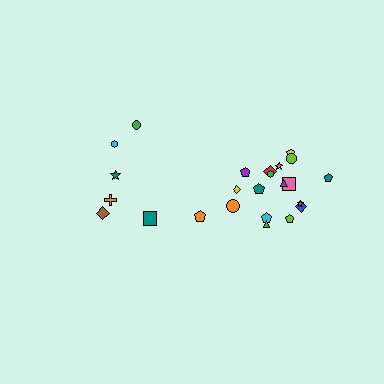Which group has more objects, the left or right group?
The right group.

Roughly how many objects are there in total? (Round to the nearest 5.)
Roughly 25 objects in total.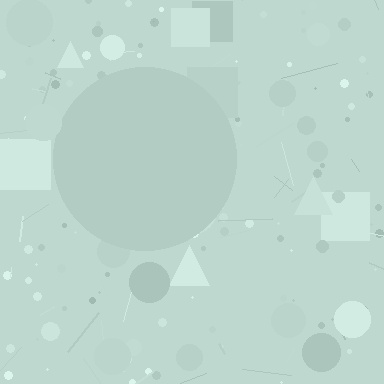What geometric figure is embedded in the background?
A circle is embedded in the background.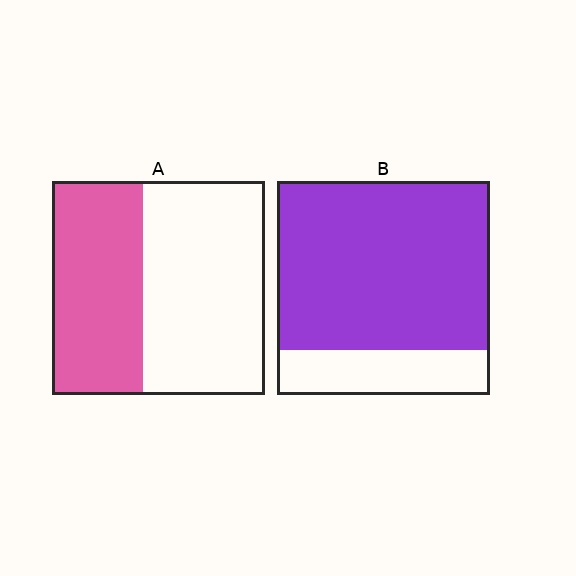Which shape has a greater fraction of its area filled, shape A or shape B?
Shape B.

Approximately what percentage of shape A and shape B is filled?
A is approximately 45% and B is approximately 80%.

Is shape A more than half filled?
No.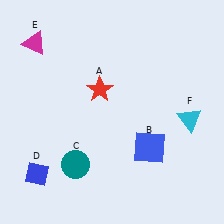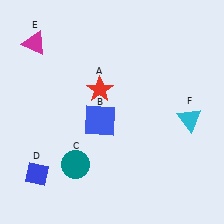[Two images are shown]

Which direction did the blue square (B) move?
The blue square (B) moved left.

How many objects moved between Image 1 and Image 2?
1 object moved between the two images.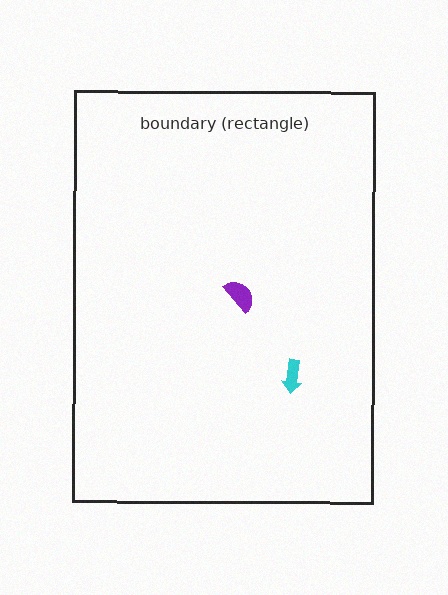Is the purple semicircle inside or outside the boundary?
Inside.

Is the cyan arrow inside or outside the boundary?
Inside.